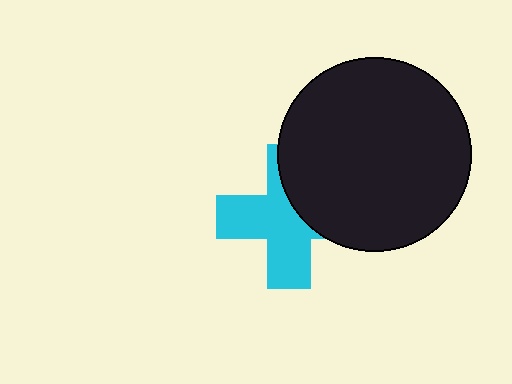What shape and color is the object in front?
The object in front is a black circle.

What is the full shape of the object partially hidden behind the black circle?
The partially hidden object is a cyan cross.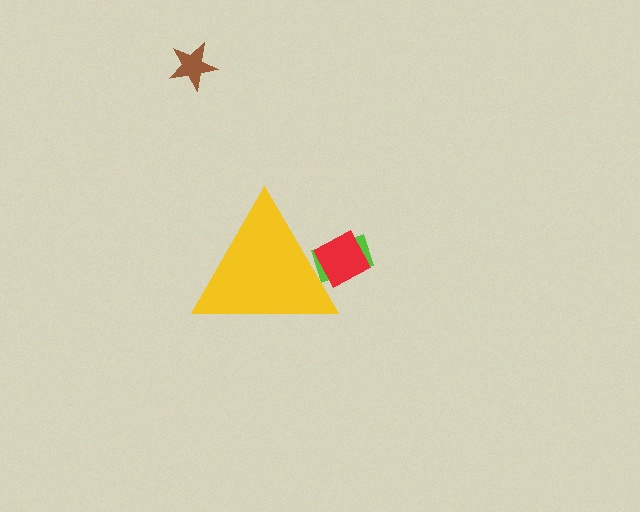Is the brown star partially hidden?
No, the brown star is fully visible.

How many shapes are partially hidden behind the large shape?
2 shapes are partially hidden.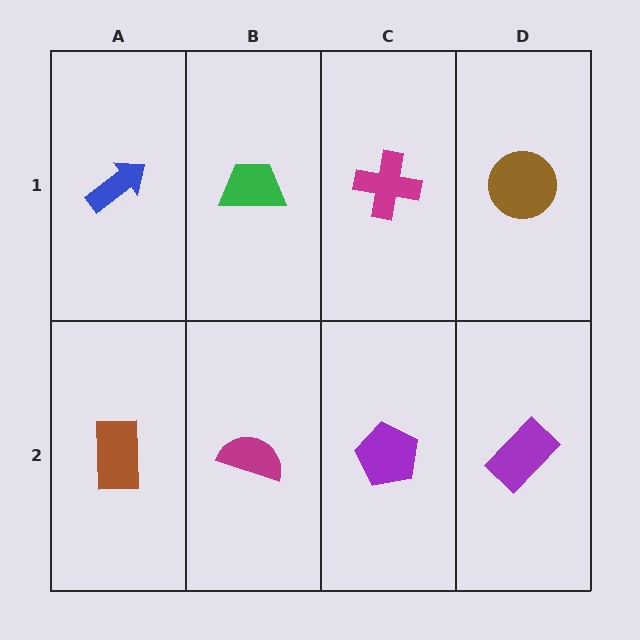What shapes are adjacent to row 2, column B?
A green trapezoid (row 1, column B), a brown rectangle (row 2, column A), a purple pentagon (row 2, column C).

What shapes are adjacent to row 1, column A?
A brown rectangle (row 2, column A), a green trapezoid (row 1, column B).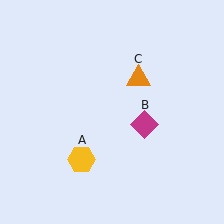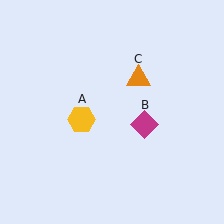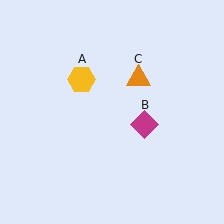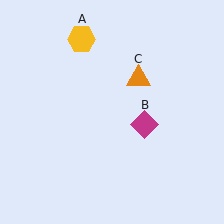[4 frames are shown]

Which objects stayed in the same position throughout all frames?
Magenta diamond (object B) and orange triangle (object C) remained stationary.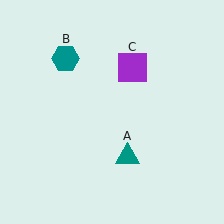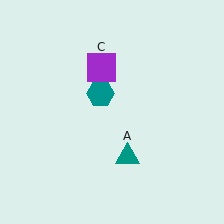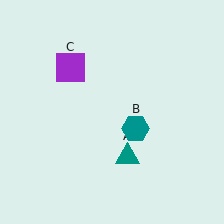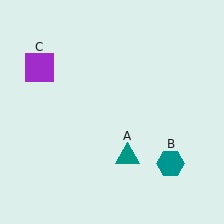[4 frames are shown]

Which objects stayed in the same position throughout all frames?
Teal triangle (object A) remained stationary.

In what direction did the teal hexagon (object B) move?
The teal hexagon (object B) moved down and to the right.